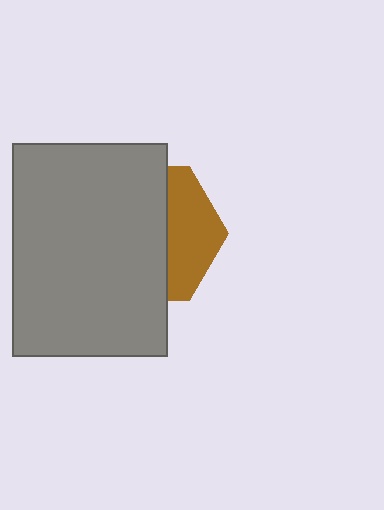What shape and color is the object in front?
The object in front is a gray rectangle.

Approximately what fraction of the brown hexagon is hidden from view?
Roughly 64% of the brown hexagon is hidden behind the gray rectangle.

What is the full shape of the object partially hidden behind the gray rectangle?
The partially hidden object is a brown hexagon.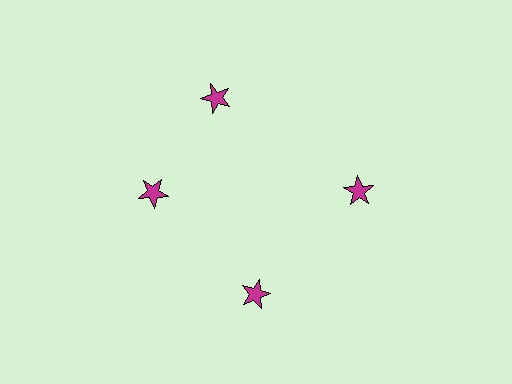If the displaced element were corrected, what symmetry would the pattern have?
It would have 4-fold rotational symmetry — the pattern would map onto itself every 90 degrees.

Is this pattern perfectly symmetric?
No. The 4 magenta stars are arranged in a ring, but one element near the 12 o'clock position is rotated out of alignment along the ring, breaking the 4-fold rotational symmetry.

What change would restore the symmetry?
The symmetry would be restored by rotating it back into even spacing with its neighbors so that all 4 stars sit at equal angles and equal distance from the center.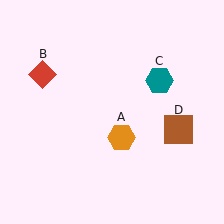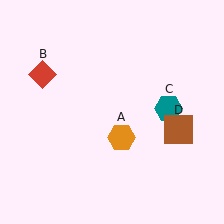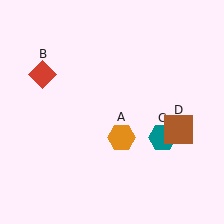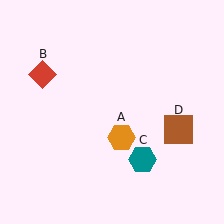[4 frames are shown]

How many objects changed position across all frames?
1 object changed position: teal hexagon (object C).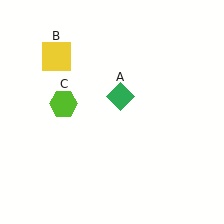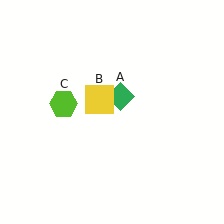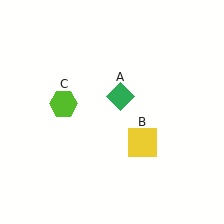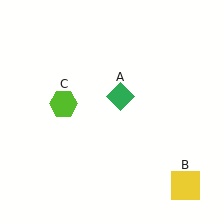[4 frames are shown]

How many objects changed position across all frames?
1 object changed position: yellow square (object B).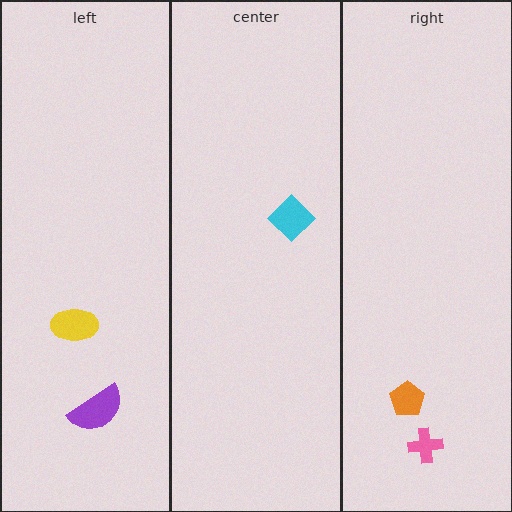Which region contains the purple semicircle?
The left region.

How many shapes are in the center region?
1.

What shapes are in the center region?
The cyan diamond.